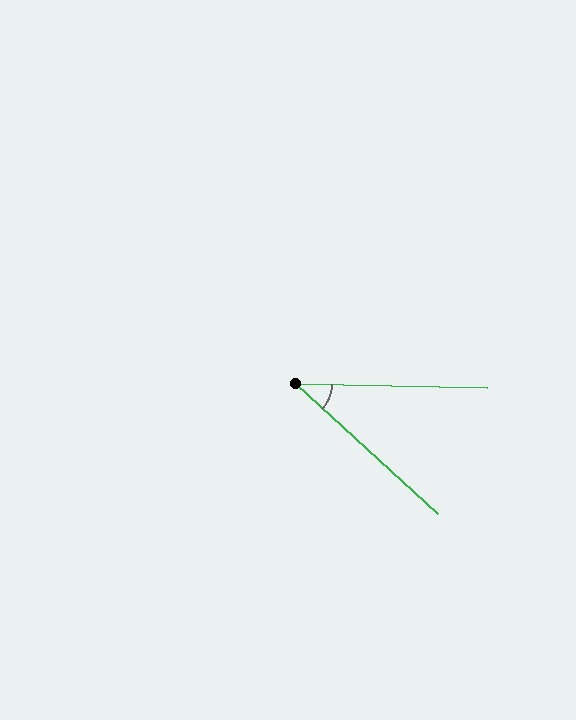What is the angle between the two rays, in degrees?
Approximately 41 degrees.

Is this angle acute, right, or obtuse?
It is acute.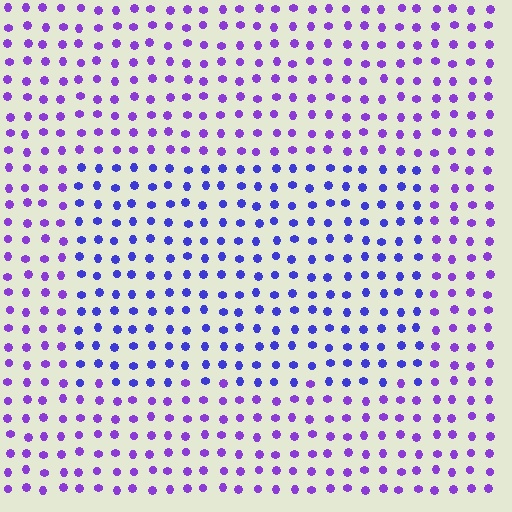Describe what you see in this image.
The image is filled with small purple elements in a uniform arrangement. A rectangle-shaped region is visible where the elements are tinted to a slightly different hue, forming a subtle color boundary.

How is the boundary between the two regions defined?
The boundary is defined purely by a slight shift in hue (about 31 degrees). Spacing, size, and orientation are identical on both sides.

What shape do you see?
I see a rectangle.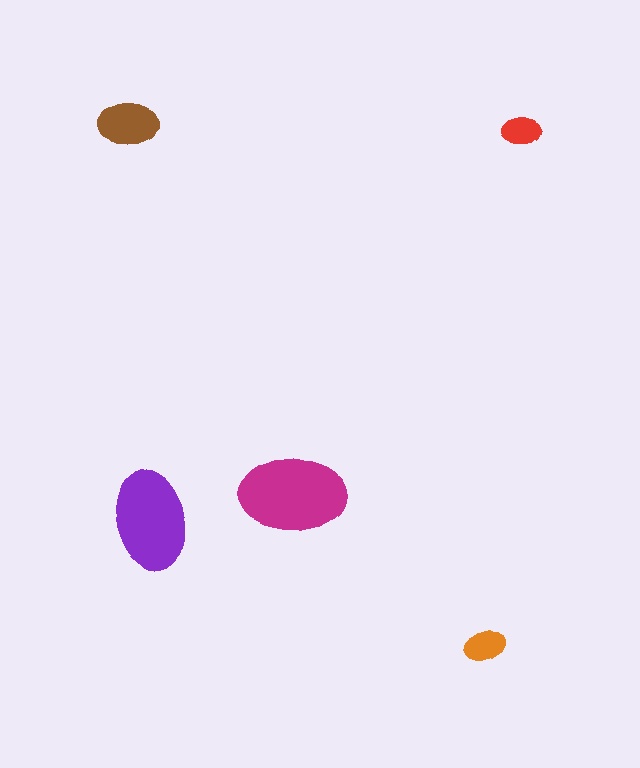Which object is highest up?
The red ellipse is topmost.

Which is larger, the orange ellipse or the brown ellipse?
The brown one.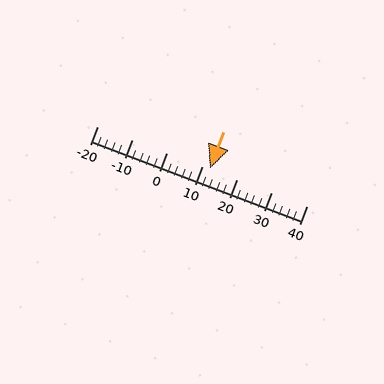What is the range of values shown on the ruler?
The ruler shows values from -20 to 40.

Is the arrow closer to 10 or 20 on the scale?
The arrow is closer to 10.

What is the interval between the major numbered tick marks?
The major tick marks are spaced 10 units apart.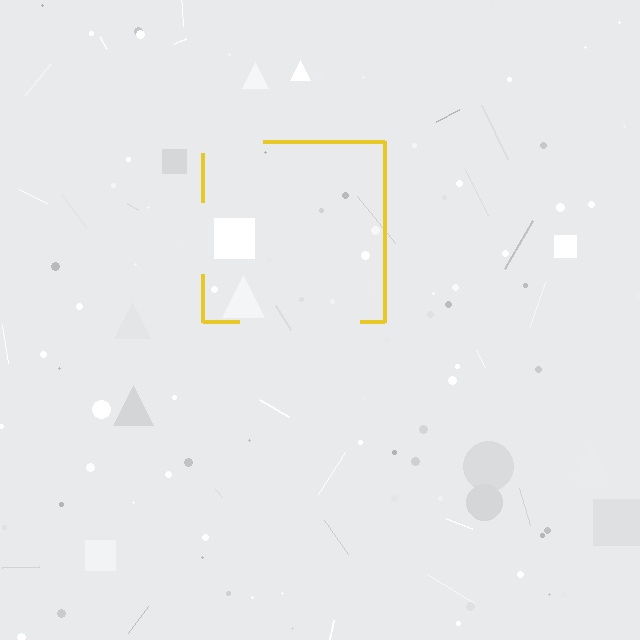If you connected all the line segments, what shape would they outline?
They would outline a square.